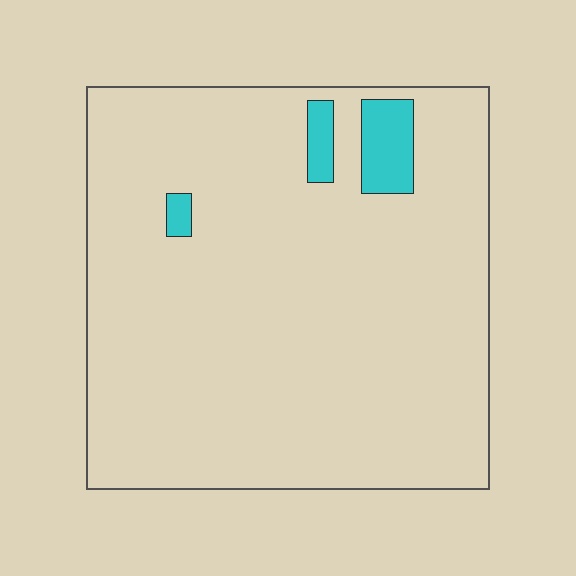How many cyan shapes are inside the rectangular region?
3.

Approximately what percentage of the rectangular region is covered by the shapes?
Approximately 5%.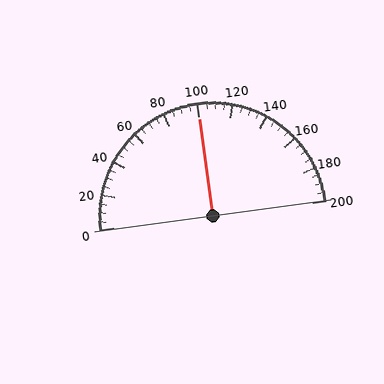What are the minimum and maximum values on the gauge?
The gauge ranges from 0 to 200.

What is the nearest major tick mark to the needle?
The nearest major tick mark is 100.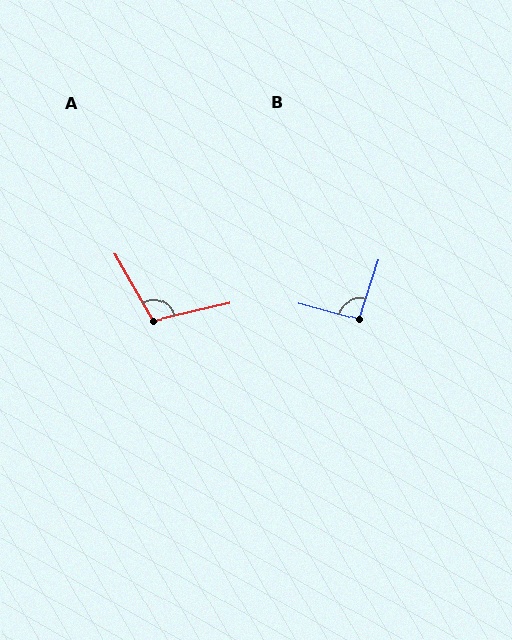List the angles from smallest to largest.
B (93°), A (107°).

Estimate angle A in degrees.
Approximately 107 degrees.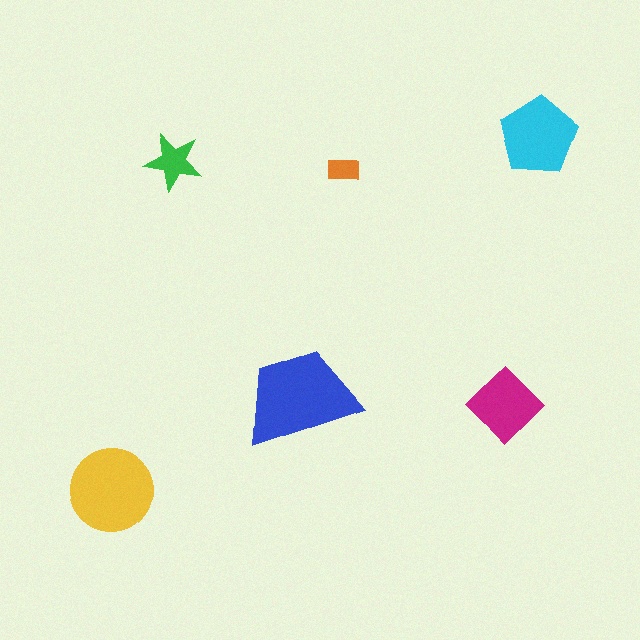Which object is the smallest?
The orange rectangle.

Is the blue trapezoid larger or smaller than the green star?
Larger.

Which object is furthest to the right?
The cyan pentagon is rightmost.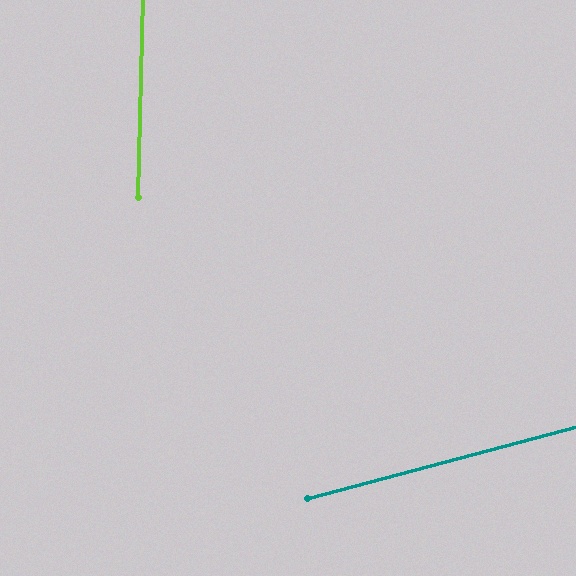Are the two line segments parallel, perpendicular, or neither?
Neither parallel nor perpendicular — they differ by about 74°.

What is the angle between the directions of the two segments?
Approximately 74 degrees.